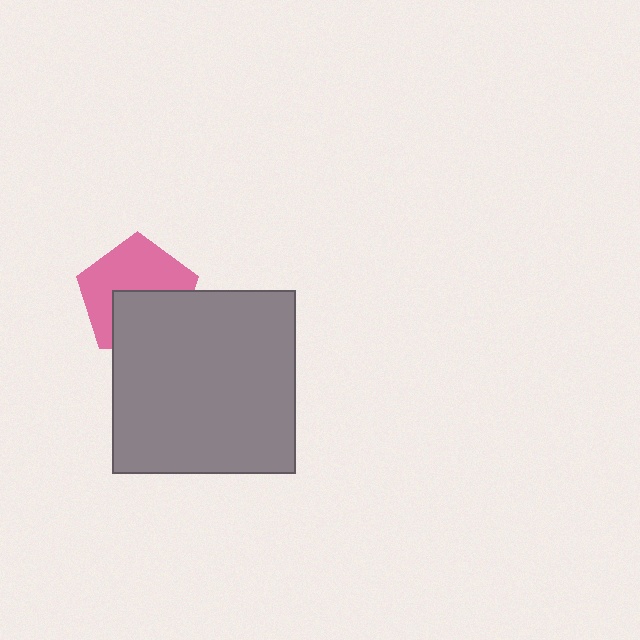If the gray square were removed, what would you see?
You would see the complete pink pentagon.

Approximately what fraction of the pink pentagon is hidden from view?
Roughly 44% of the pink pentagon is hidden behind the gray square.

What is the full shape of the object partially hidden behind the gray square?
The partially hidden object is a pink pentagon.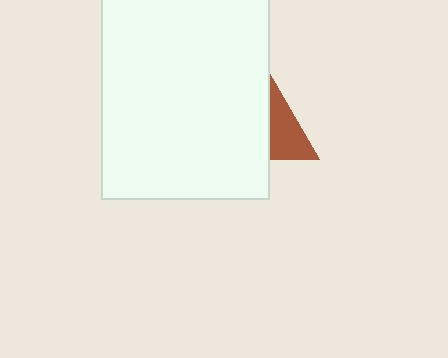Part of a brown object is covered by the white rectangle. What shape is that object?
It is a triangle.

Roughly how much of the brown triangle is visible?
About half of it is visible (roughly 49%).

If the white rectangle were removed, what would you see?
You would see the complete brown triangle.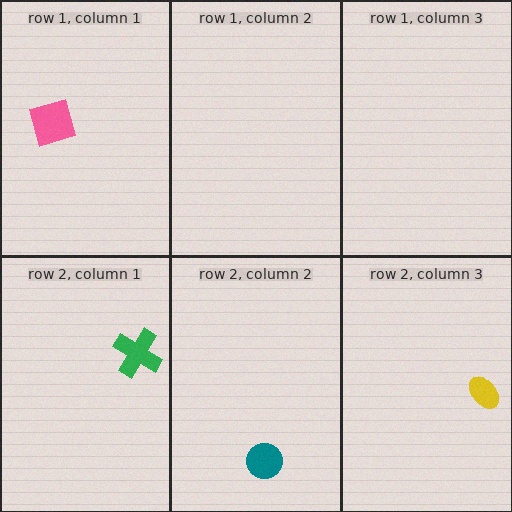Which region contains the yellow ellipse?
The row 2, column 3 region.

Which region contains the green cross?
The row 2, column 1 region.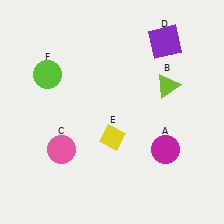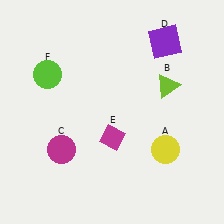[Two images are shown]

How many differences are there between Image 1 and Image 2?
There are 3 differences between the two images.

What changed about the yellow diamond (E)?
In Image 1, E is yellow. In Image 2, it changed to magenta.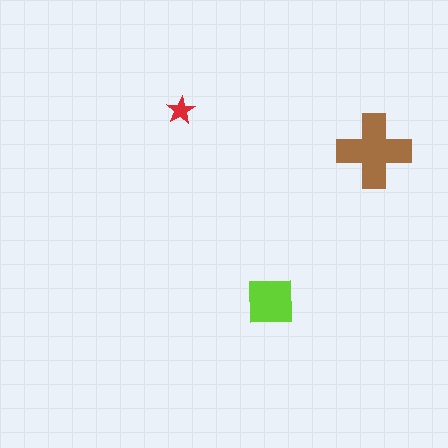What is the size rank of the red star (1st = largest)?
3rd.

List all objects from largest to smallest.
The brown cross, the lime square, the red star.